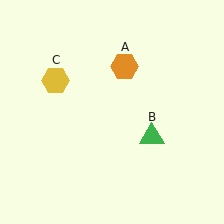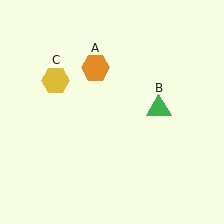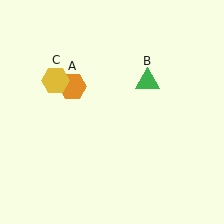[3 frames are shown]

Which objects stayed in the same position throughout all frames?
Yellow hexagon (object C) remained stationary.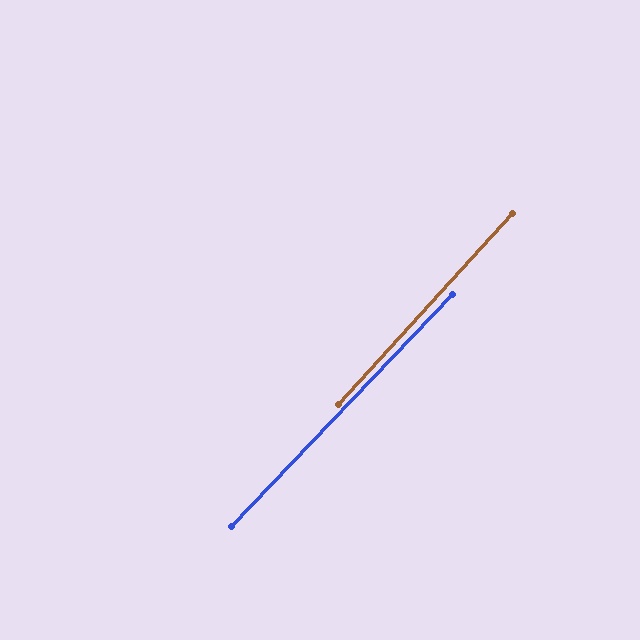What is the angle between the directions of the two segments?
Approximately 1 degree.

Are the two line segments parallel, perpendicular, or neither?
Parallel — their directions differ by only 1.2°.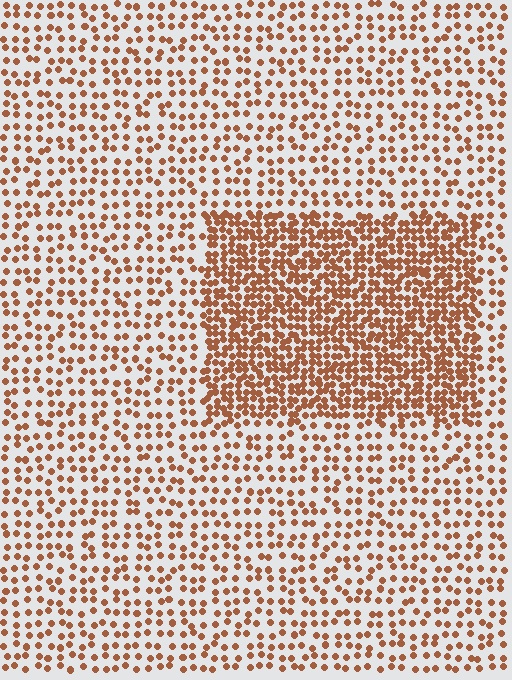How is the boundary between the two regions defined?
The boundary is defined by a change in element density (approximately 2.3x ratio). All elements are the same color, size, and shape.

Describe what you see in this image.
The image contains small brown elements arranged at two different densities. A rectangle-shaped region is visible where the elements are more densely packed than the surrounding area.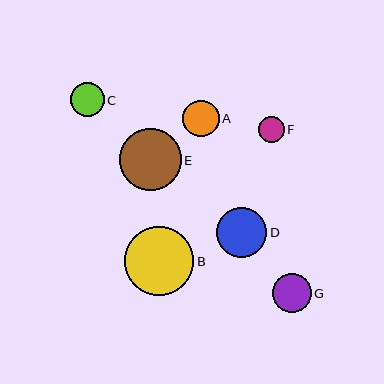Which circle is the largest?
Circle B is the largest with a size of approximately 70 pixels.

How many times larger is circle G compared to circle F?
Circle G is approximately 1.5 times the size of circle F.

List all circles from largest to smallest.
From largest to smallest: B, E, D, G, A, C, F.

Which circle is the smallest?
Circle F is the smallest with a size of approximately 26 pixels.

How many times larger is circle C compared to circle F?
Circle C is approximately 1.3 times the size of circle F.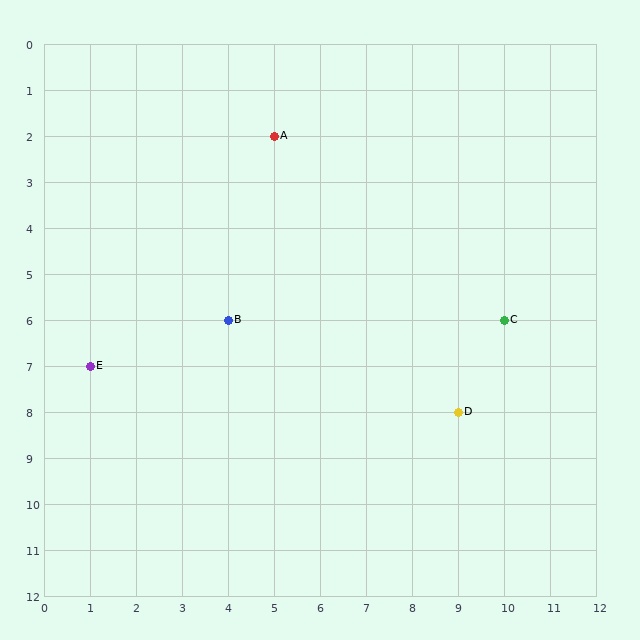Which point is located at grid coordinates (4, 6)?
Point B is at (4, 6).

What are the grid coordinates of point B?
Point B is at grid coordinates (4, 6).